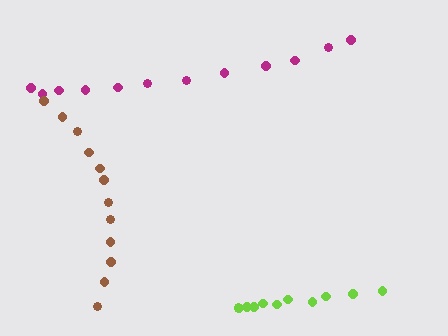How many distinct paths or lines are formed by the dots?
There are 3 distinct paths.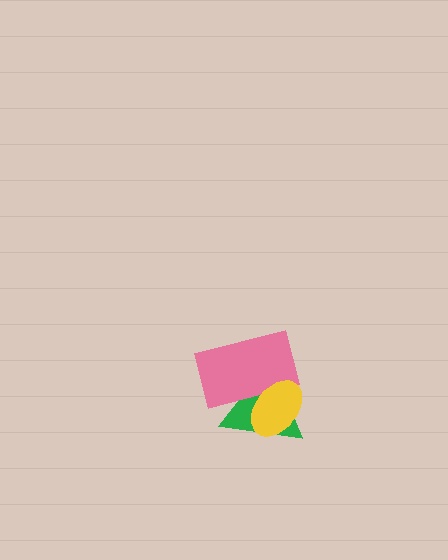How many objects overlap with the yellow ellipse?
2 objects overlap with the yellow ellipse.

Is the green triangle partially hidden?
Yes, it is partially covered by another shape.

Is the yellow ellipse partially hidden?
No, no other shape covers it.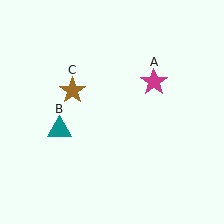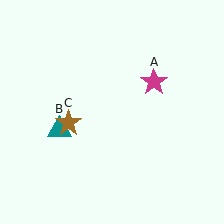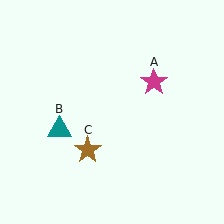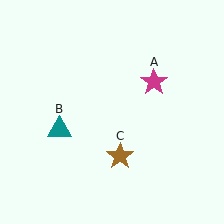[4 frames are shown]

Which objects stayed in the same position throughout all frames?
Magenta star (object A) and teal triangle (object B) remained stationary.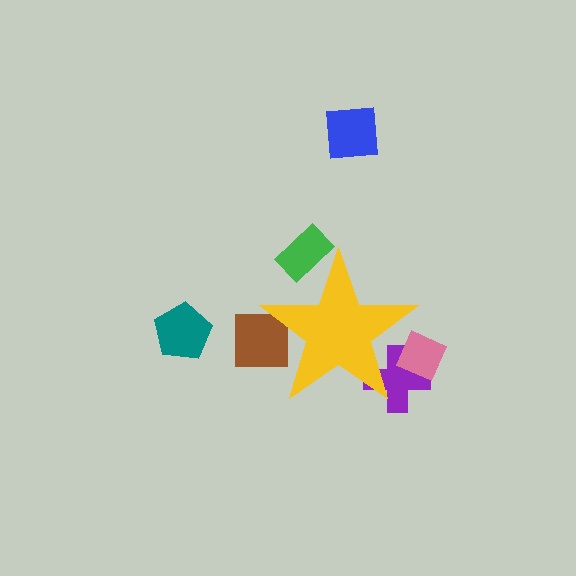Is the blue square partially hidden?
No, the blue square is fully visible.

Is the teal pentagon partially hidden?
No, the teal pentagon is fully visible.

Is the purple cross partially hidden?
Yes, the purple cross is partially hidden behind the yellow star.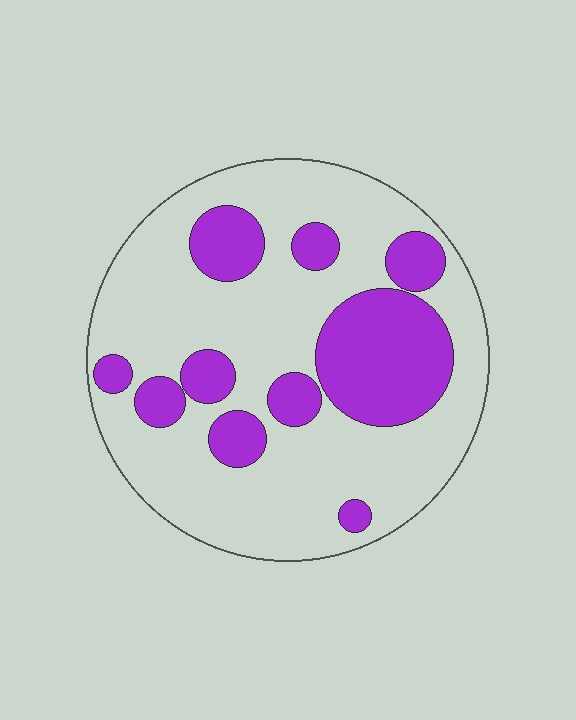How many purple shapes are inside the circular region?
10.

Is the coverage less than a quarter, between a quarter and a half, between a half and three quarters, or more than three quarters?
Between a quarter and a half.